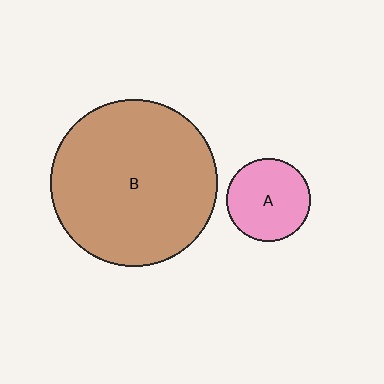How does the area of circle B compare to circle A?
Approximately 4.0 times.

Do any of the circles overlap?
No, none of the circles overlap.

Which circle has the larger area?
Circle B (brown).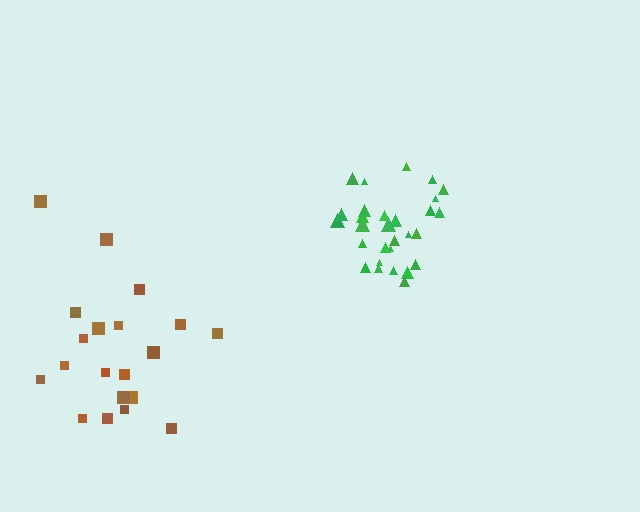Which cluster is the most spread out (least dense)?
Brown.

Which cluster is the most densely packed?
Green.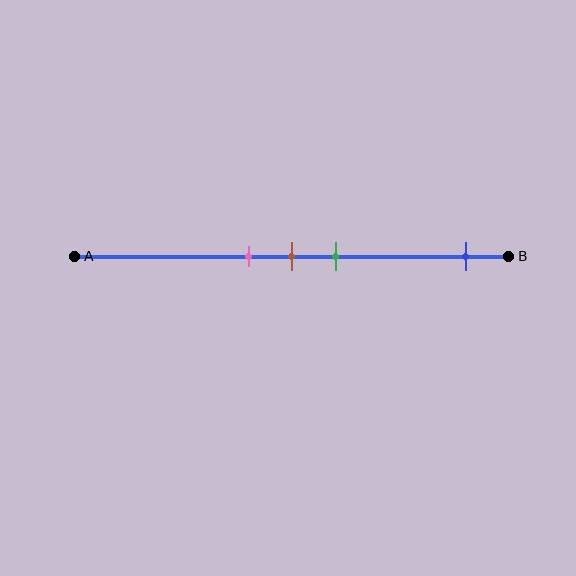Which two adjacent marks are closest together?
The pink and brown marks are the closest adjacent pair.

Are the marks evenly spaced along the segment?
No, the marks are not evenly spaced.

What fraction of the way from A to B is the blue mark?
The blue mark is approximately 90% (0.9) of the way from A to B.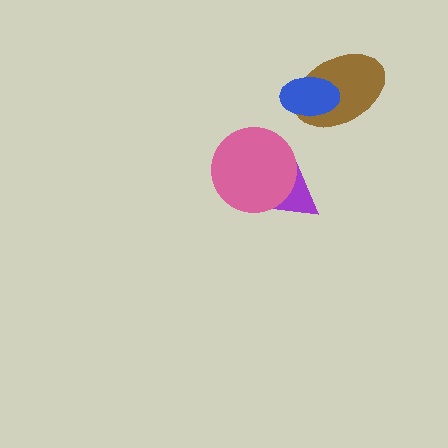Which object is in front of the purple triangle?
The pink circle is in front of the purple triangle.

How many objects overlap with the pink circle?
1 object overlaps with the pink circle.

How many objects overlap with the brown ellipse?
1 object overlaps with the brown ellipse.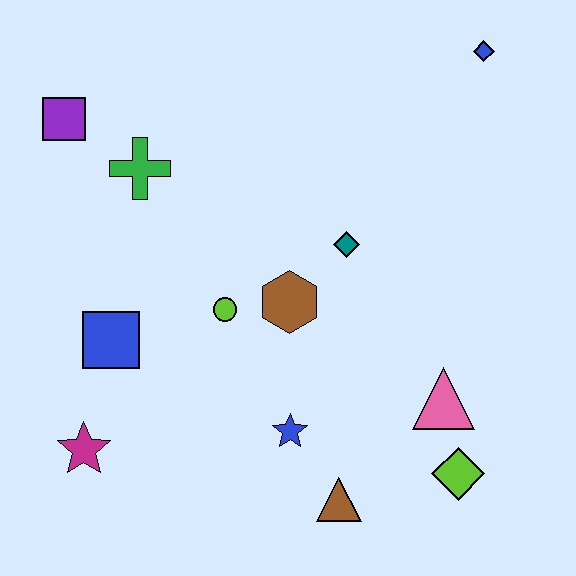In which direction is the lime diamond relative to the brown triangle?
The lime diamond is to the right of the brown triangle.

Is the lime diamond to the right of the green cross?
Yes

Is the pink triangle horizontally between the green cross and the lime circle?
No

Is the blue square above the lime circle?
No